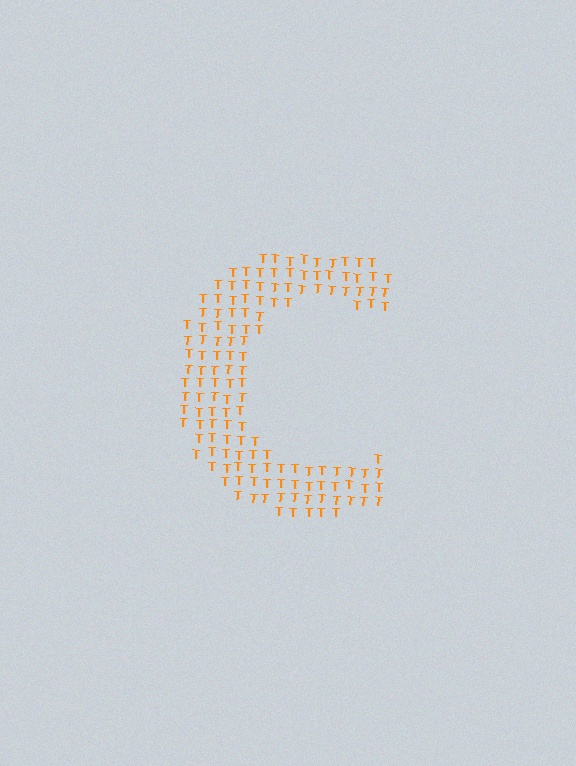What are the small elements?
The small elements are letter T's.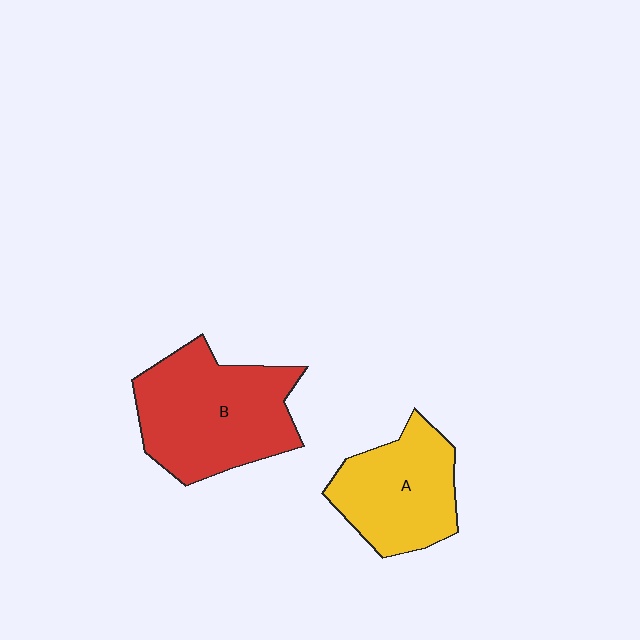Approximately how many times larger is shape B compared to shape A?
Approximately 1.3 times.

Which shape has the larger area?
Shape B (red).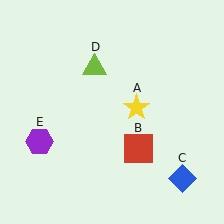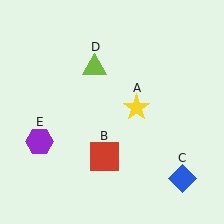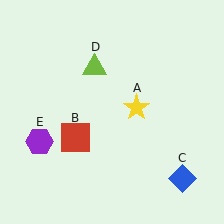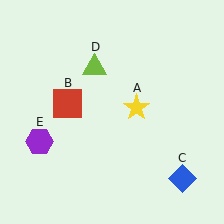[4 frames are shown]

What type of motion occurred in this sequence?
The red square (object B) rotated clockwise around the center of the scene.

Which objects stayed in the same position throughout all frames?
Yellow star (object A) and blue diamond (object C) and lime triangle (object D) and purple hexagon (object E) remained stationary.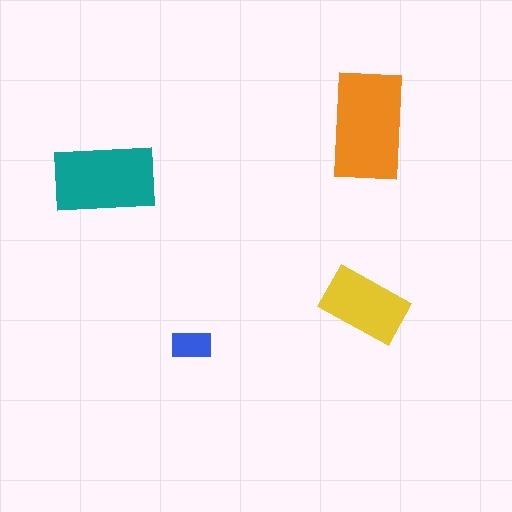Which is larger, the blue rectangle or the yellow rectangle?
The yellow one.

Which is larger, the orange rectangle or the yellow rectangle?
The orange one.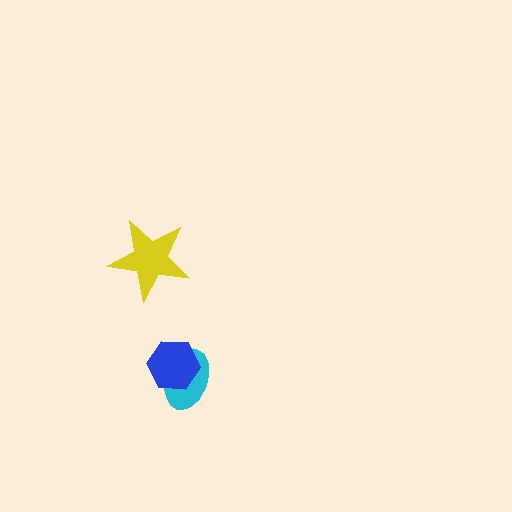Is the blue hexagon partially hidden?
No, no other shape covers it.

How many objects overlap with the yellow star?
0 objects overlap with the yellow star.